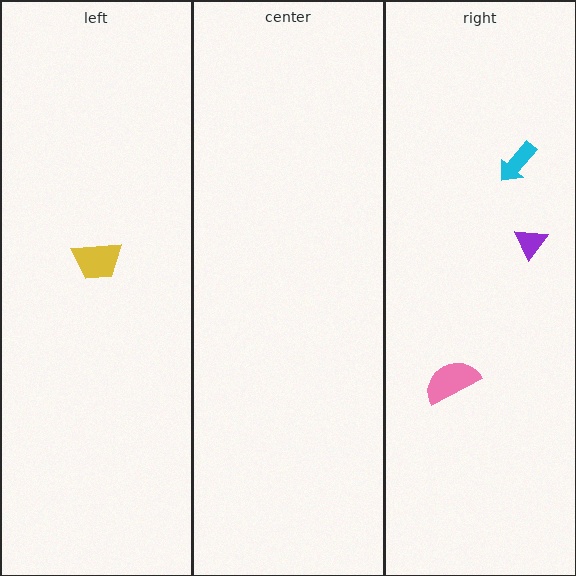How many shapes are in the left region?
1.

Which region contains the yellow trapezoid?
The left region.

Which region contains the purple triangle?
The right region.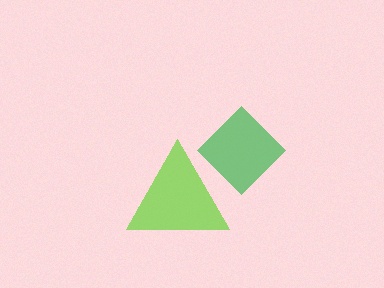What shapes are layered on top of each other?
The layered shapes are: a lime triangle, a green diamond.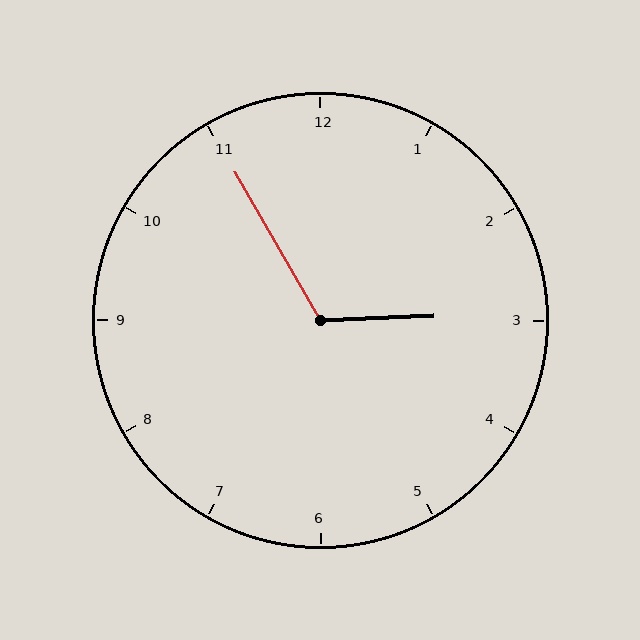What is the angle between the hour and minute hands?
Approximately 118 degrees.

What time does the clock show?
2:55.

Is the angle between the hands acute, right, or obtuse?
It is obtuse.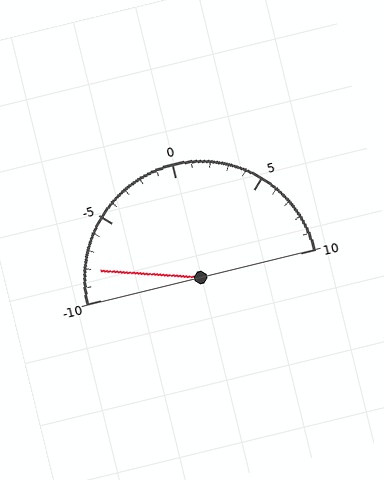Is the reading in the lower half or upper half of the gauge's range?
The reading is in the lower half of the range (-10 to 10).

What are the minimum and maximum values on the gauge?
The gauge ranges from -10 to 10.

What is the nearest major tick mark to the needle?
The nearest major tick mark is -10.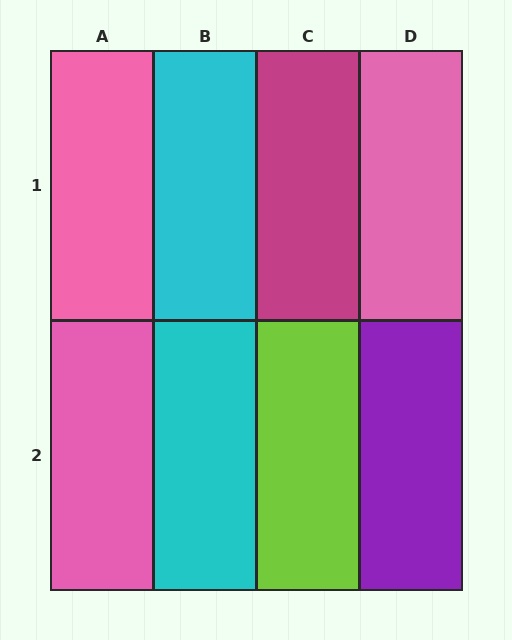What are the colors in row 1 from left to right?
Pink, cyan, magenta, pink.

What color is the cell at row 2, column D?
Purple.